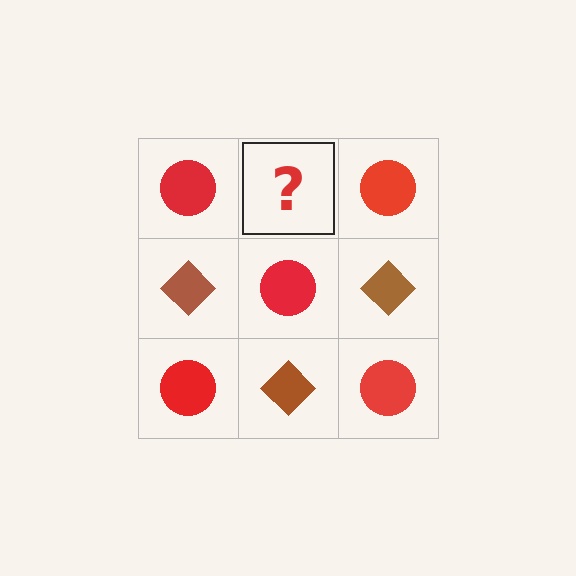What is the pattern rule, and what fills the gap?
The rule is that it alternates red circle and brown diamond in a checkerboard pattern. The gap should be filled with a brown diamond.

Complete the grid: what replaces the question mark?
The question mark should be replaced with a brown diamond.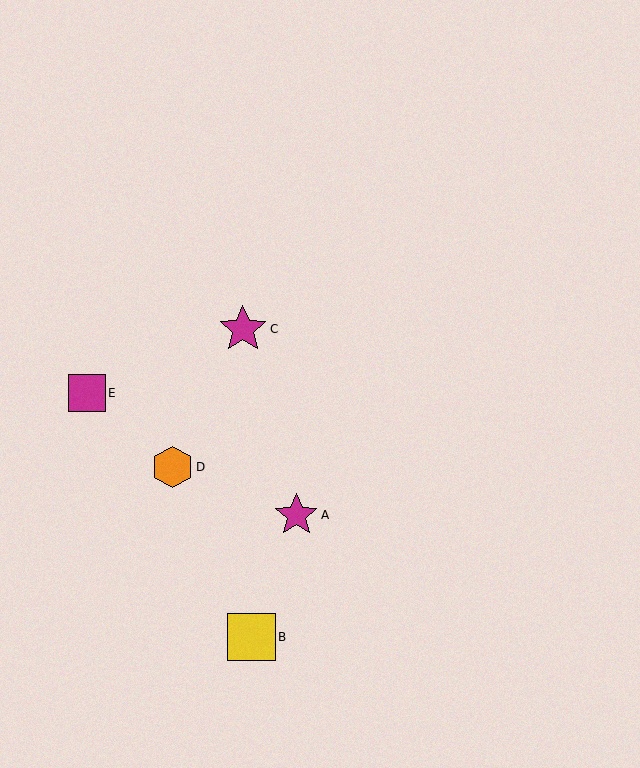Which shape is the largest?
The magenta star (labeled C) is the largest.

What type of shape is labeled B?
Shape B is a yellow square.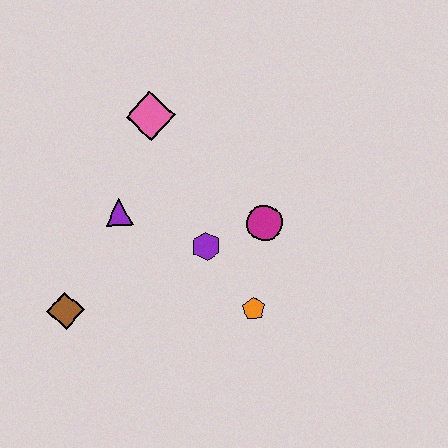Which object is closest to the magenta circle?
The purple hexagon is closest to the magenta circle.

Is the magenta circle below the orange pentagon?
No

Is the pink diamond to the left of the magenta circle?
Yes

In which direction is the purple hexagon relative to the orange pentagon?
The purple hexagon is above the orange pentagon.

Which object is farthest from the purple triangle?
The orange pentagon is farthest from the purple triangle.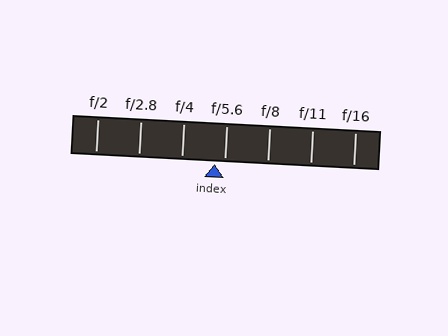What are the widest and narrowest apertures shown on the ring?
The widest aperture shown is f/2 and the narrowest is f/16.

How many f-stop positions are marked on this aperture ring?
There are 7 f-stop positions marked.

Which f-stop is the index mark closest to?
The index mark is closest to f/5.6.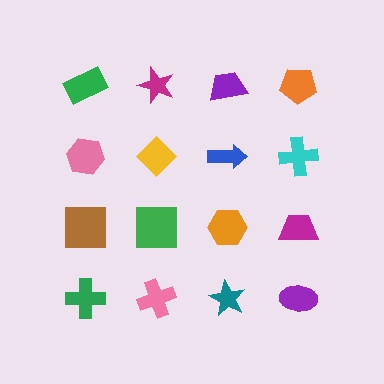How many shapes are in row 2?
4 shapes.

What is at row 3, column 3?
An orange hexagon.